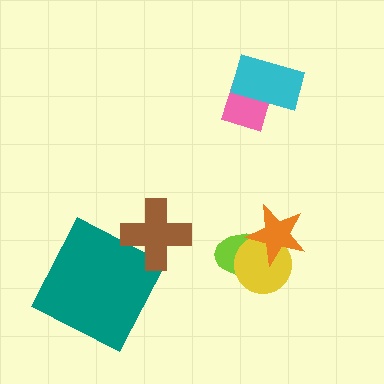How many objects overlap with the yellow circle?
2 objects overlap with the yellow circle.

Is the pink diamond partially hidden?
Yes, it is partially covered by another shape.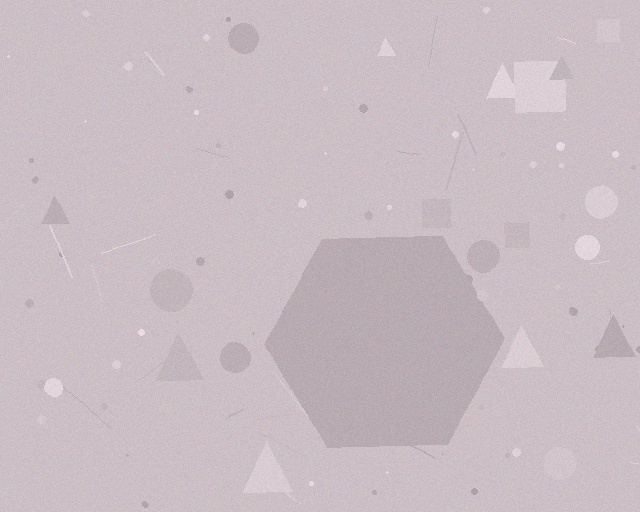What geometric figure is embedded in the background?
A hexagon is embedded in the background.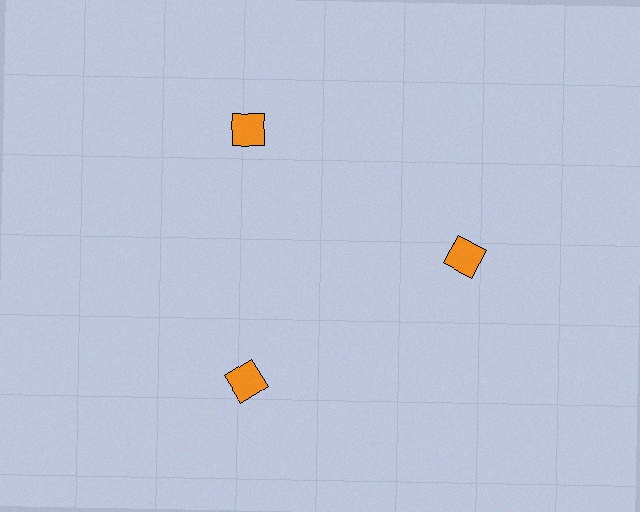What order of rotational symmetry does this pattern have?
This pattern has 3-fold rotational symmetry.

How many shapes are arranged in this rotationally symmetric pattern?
There are 3 shapes, arranged in 3 groups of 1.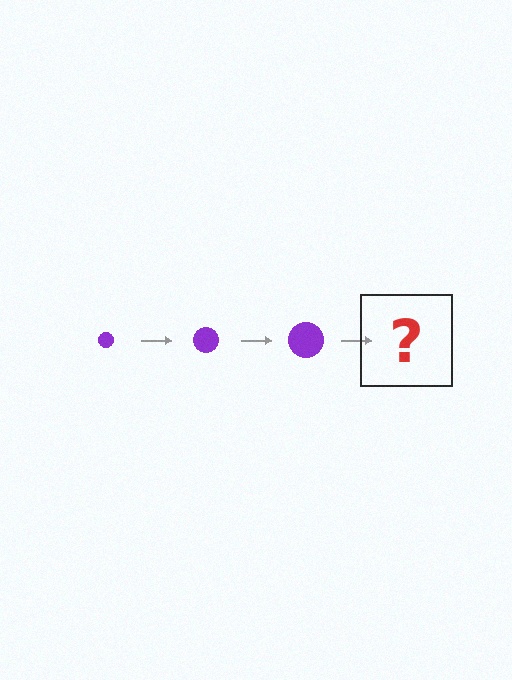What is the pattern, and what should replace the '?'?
The pattern is that the circle gets progressively larger each step. The '?' should be a purple circle, larger than the previous one.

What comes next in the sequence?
The next element should be a purple circle, larger than the previous one.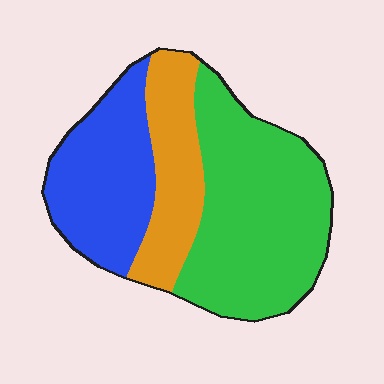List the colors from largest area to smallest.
From largest to smallest: green, blue, orange.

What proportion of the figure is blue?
Blue takes up between a quarter and a half of the figure.